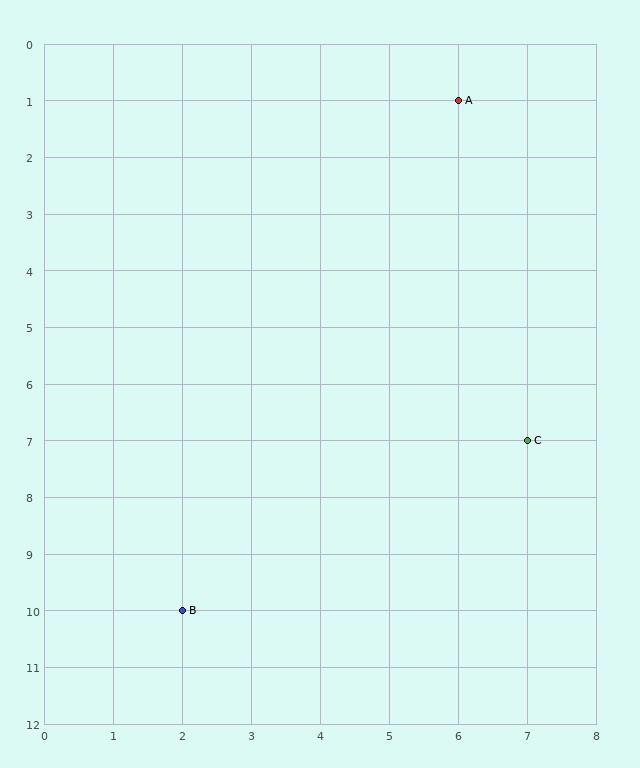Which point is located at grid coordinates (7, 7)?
Point C is at (7, 7).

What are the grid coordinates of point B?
Point B is at grid coordinates (2, 10).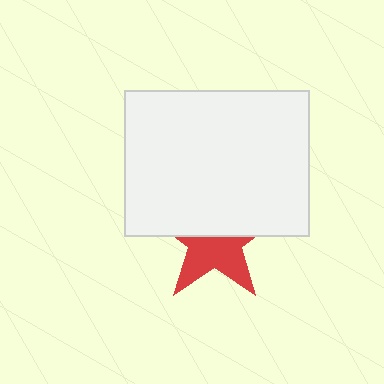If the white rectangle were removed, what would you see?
You would see the complete red star.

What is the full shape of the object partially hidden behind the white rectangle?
The partially hidden object is a red star.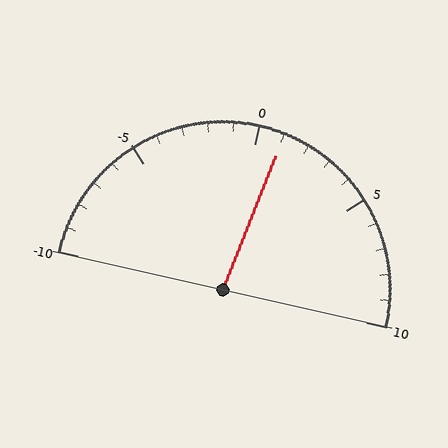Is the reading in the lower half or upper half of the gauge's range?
The reading is in the upper half of the range (-10 to 10).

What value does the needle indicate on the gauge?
The needle indicates approximately 1.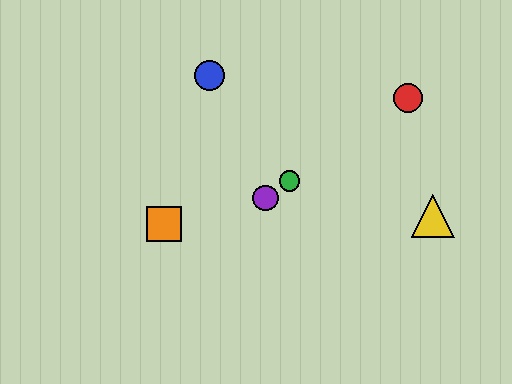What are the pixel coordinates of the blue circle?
The blue circle is at (210, 76).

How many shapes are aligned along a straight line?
3 shapes (the red circle, the green circle, the purple circle) are aligned along a straight line.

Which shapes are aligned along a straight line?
The red circle, the green circle, the purple circle are aligned along a straight line.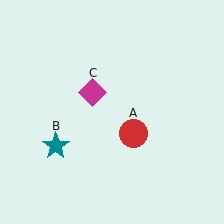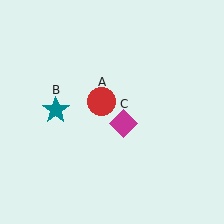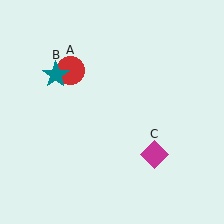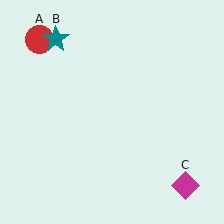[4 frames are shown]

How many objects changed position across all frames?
3 objects changed position: red circle (object A), teal star (object B), magenta diamond (object C).